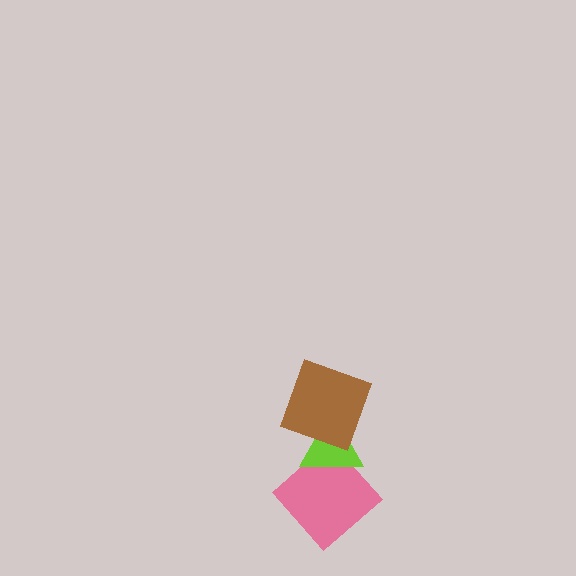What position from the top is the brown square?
The brown square is 1st from the top.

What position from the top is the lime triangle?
The lime triangle is 2nd from the top.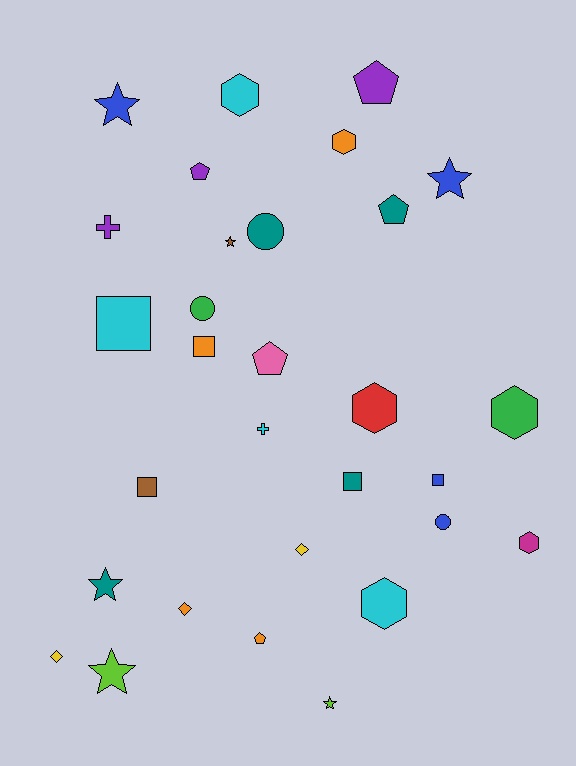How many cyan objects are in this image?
There are 4 cyan objects.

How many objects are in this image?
There are 30 objects.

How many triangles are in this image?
There are no triangles.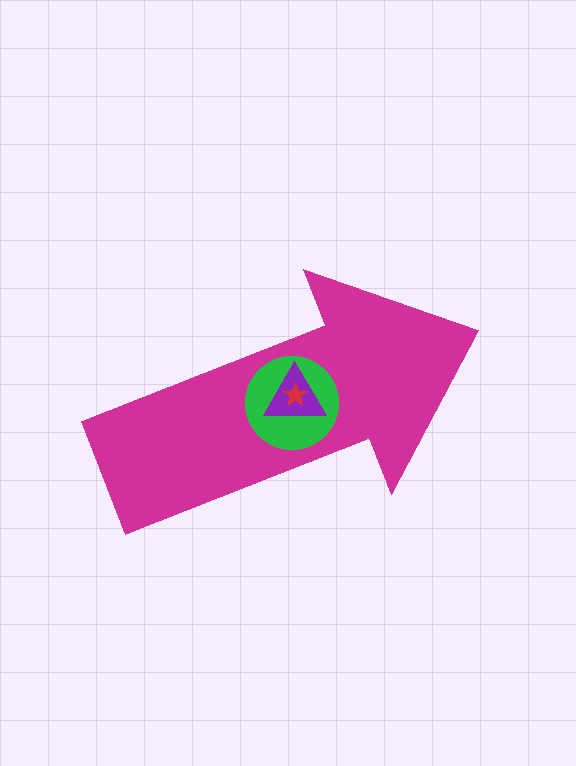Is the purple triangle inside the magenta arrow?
Yes.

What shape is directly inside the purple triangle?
The red star.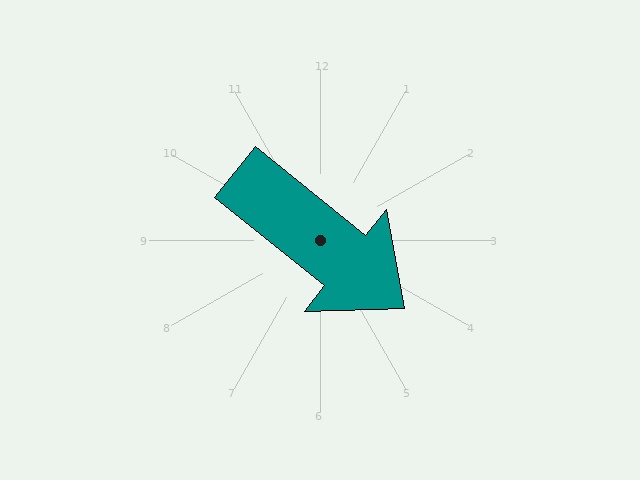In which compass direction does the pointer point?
Southeast.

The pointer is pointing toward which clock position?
Roughly 4 o'clock.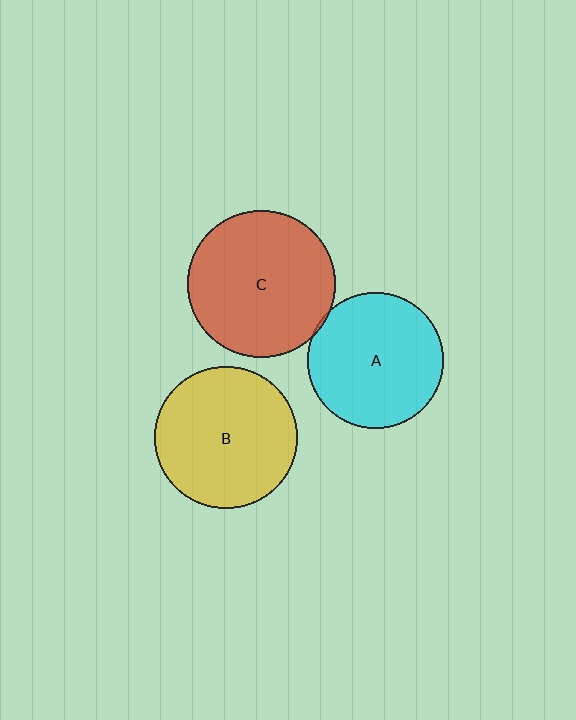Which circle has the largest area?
Circle C (red).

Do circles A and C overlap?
Yes.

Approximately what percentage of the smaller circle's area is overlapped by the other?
Approximately 5%.